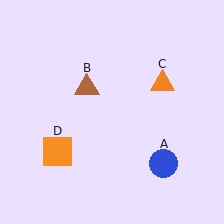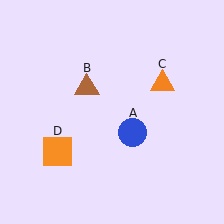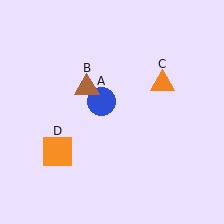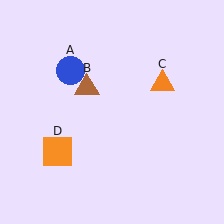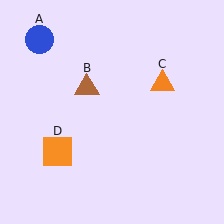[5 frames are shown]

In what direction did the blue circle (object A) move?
The blue circle (object A) moved up and to the left.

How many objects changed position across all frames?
1 object changed position: blue circle (object A).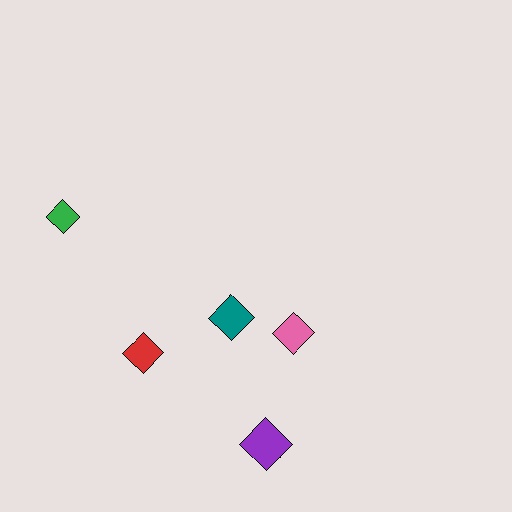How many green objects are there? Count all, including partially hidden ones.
There is 1 green object.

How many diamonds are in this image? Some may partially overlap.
There are 5 diamonds.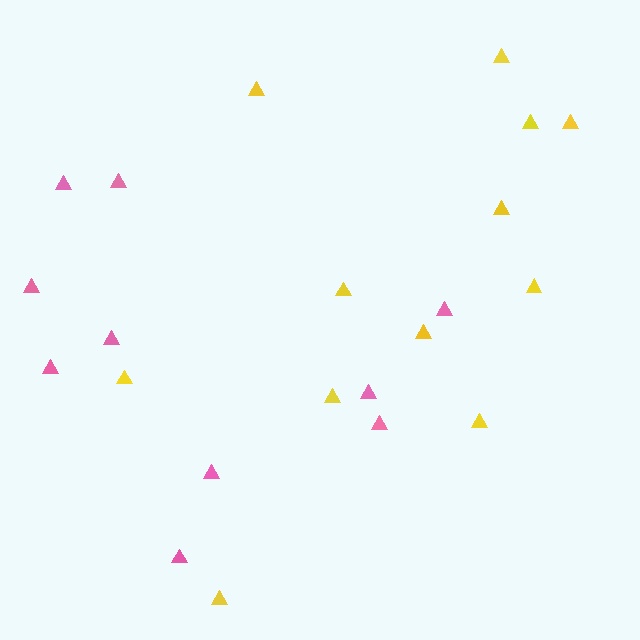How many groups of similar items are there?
There are 2 groups: one group of pink triangles (10) and one group of yellow triangles (12).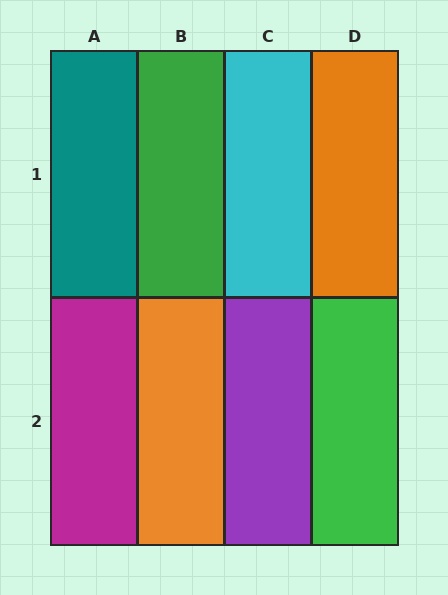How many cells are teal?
1 cell is teal.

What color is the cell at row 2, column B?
Orange.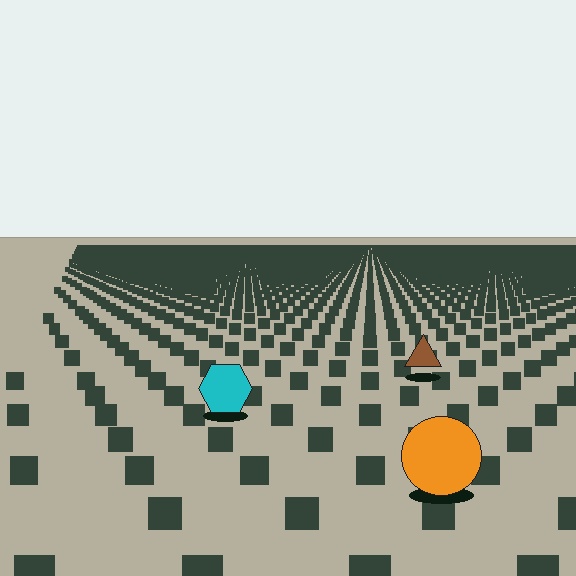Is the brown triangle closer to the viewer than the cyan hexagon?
No. The cyan hexagon is closer — you can tell from the texture gradient: the ground texture is coarser near it.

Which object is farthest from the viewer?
The brown triangle is farthest from the viewer. It appears smaller and the ground texture around it is denser.